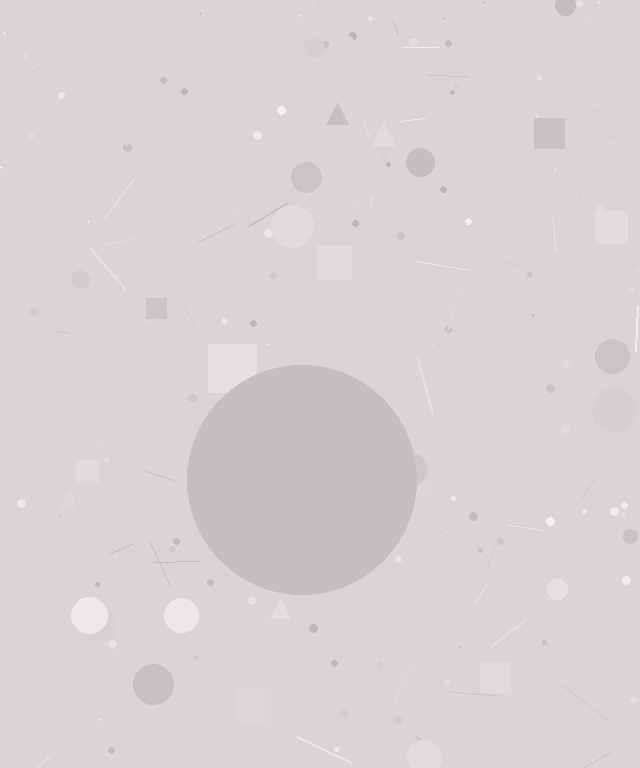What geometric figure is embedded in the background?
A circle is embedded in the background.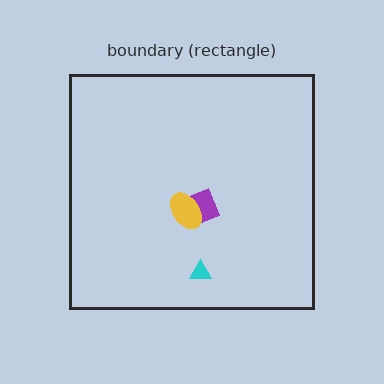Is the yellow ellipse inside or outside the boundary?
Inside.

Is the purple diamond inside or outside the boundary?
Inside.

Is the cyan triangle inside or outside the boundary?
Inside.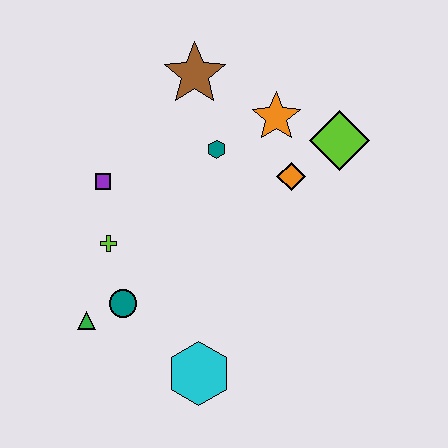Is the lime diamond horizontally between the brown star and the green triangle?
No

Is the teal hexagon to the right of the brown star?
Yes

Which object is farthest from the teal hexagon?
The cyan hexagon is farthest from the teal hexagon.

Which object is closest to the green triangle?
The teal circle is closest to the green triangle.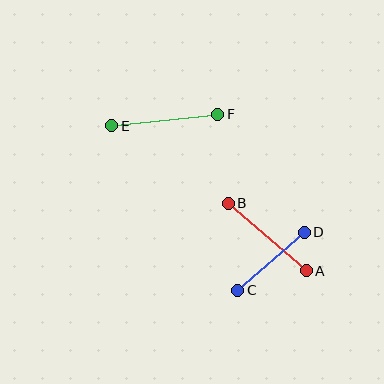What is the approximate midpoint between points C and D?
The midpoint is at approximately (271, 261) pixels.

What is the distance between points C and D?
The distance is approximately 88 pixels.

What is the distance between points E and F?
The distance is approximately 106 pixels.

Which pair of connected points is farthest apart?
Points E and F are farthest apart.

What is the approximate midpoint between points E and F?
The midpoint is at approximately (165, 120) pixels.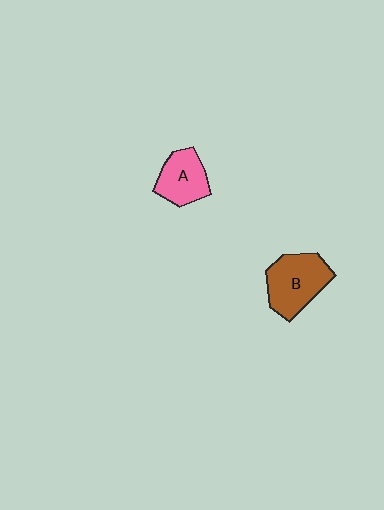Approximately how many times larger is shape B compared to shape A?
Approximately 1.3 times.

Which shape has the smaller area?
Shape A (pink).